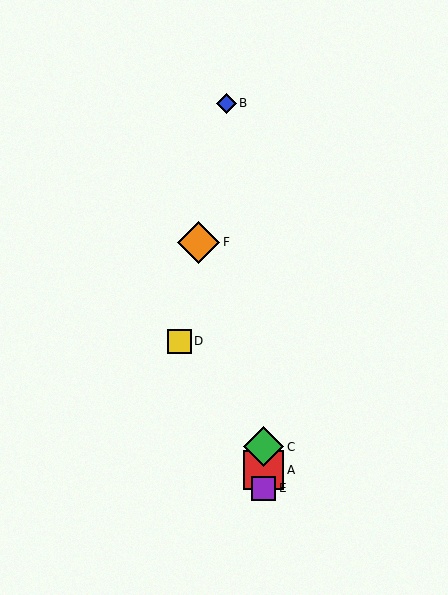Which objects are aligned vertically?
Objects A, C, E are aligned vertically.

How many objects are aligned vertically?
3 objects (A, C, E) are aligned vertically.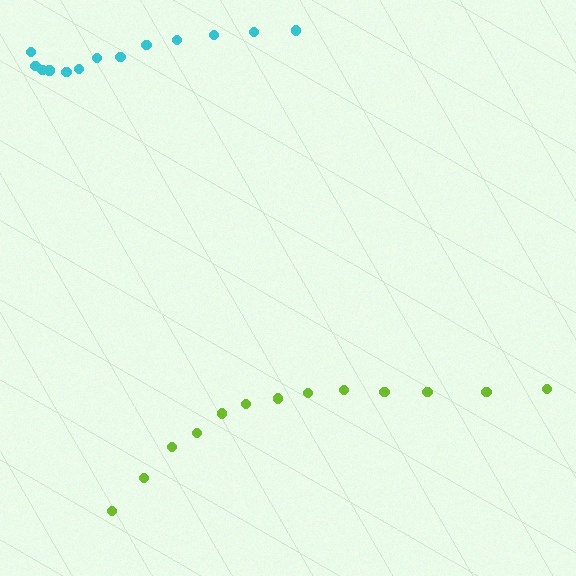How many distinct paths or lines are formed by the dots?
There are 2 distinct paths.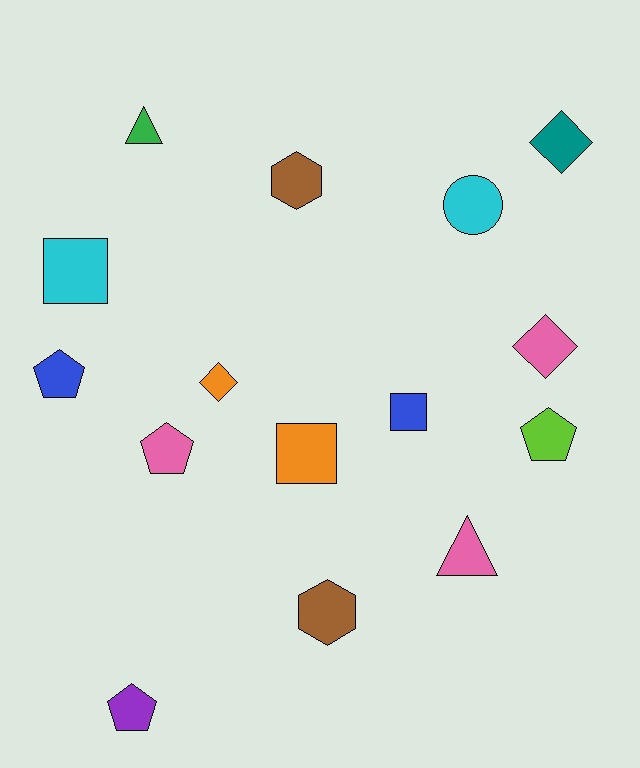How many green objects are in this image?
There is 1 green object.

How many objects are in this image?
There are 15 objects.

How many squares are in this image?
There are 3 squares.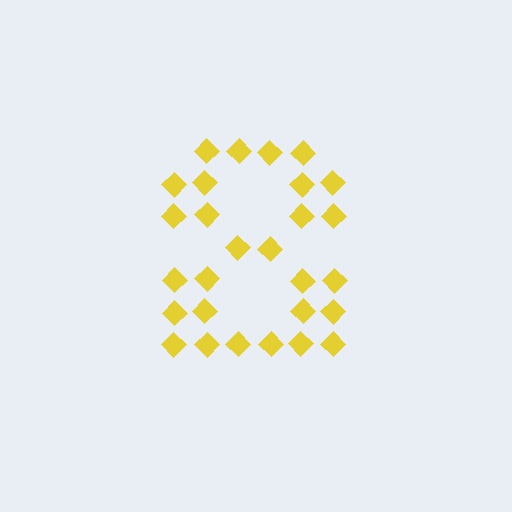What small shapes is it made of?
It is made of small diamonds.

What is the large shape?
The large shape is the digit 8.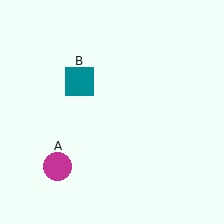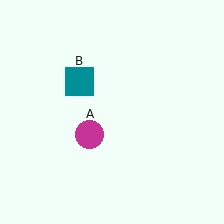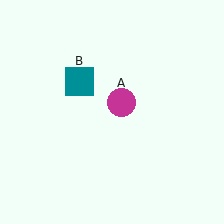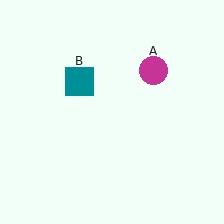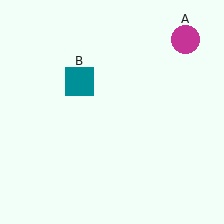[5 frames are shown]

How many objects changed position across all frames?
1 object changed position: magenta circle (object A).